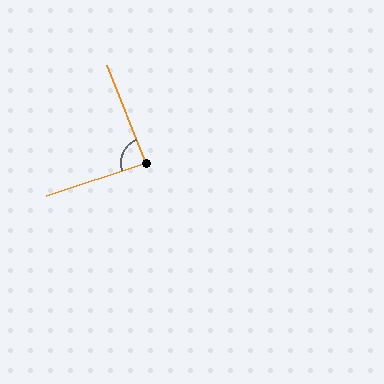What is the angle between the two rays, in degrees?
Approximately 87 degrees.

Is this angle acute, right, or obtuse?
It is approximately a right angle.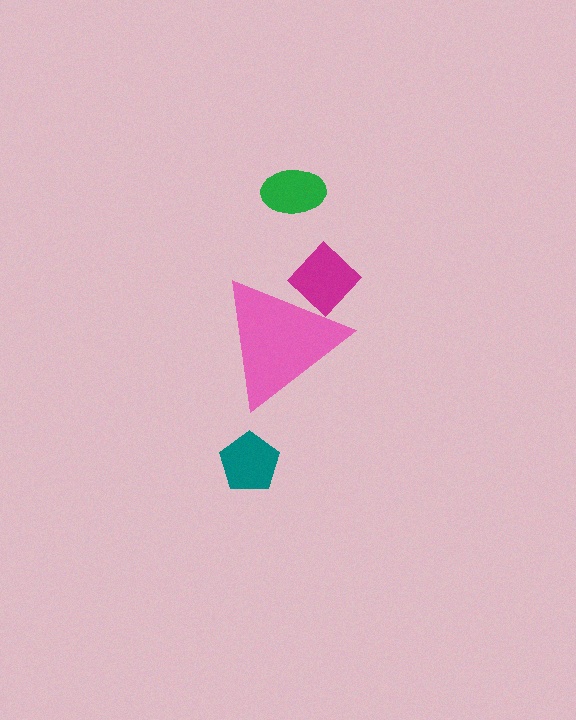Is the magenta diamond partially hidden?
Yes, the magenta diamond is partially hidden behind the pink triangle.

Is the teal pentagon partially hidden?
No, the teal pentagon is fully visible.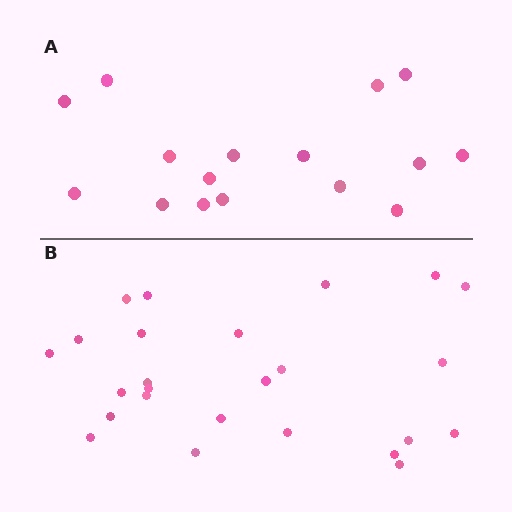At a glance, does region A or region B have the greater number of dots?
Region B (the bottom region) has more dots.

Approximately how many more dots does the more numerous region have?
Region B has roughly 8 or so more dots than region A.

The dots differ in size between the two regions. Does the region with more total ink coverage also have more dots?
No. Region A has more total ink coverage because its dots are larger, but region B actually contains more individual dots. Total area can be misleading — the number of items is what matters here.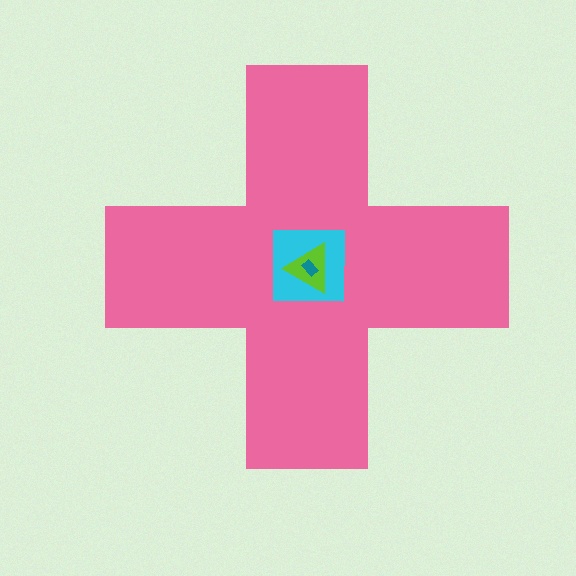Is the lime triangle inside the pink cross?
Yes.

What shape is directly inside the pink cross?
The cyan square.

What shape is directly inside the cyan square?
The lime triangle.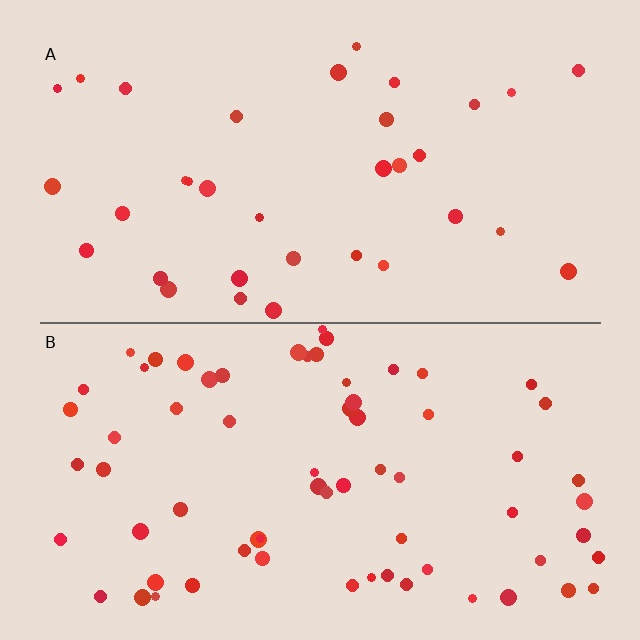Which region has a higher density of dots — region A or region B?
B (the bottom).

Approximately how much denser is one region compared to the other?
Approximately 2.0× — region B over region A.